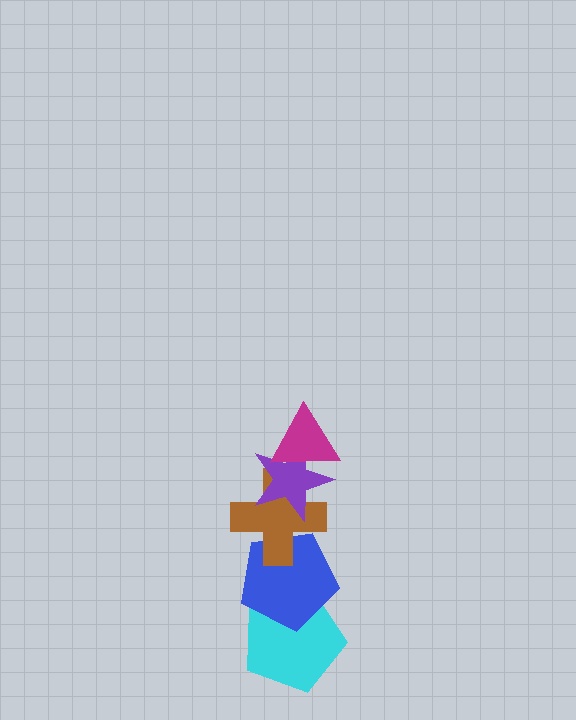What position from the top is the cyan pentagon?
The cyan pentagon is 5th from the top.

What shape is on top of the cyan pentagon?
The blue pentagon is on top of the cyan pentagon.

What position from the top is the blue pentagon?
The blue pentagon is 4th from the top.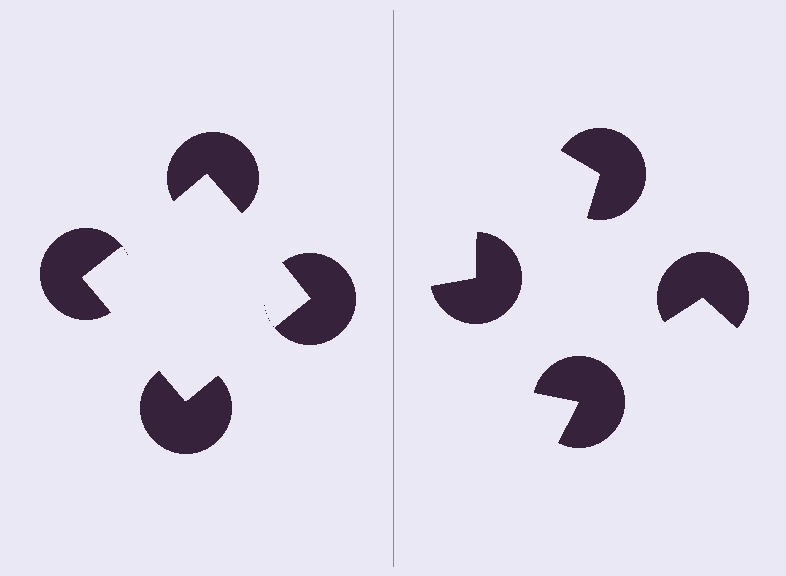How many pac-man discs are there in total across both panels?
8 — 4 on each side.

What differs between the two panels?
The pac-man discs are positioned identically on both sides; only the wedge orientations differ. On the left they align to a square; on the right they are misaligned.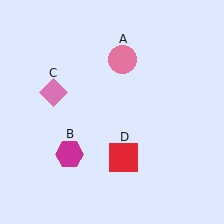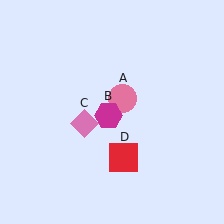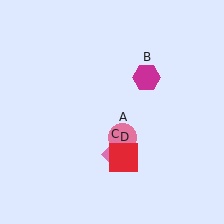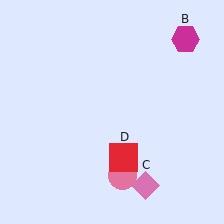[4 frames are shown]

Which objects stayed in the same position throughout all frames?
Red square (object D) remained stationary.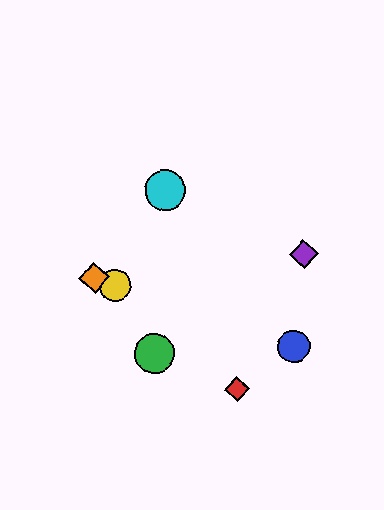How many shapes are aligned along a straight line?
3 shapes (the blue circle, the yellow circle, the orange diamond) are aligned along a straight line.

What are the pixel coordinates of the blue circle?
The blue circle is at (294, 346).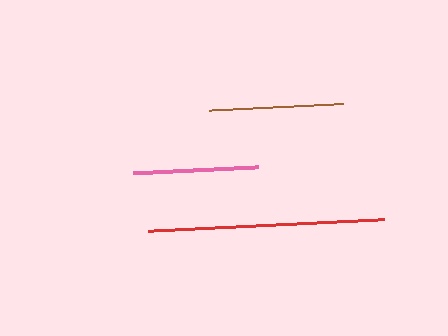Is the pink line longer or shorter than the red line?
The red line is longer than the pink line.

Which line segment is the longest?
The red line is the longest at approximately 237 pixels.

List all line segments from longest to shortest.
From longest to shortest: red, brown, pink.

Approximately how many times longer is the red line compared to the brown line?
The red line is approximately 1.8 times the length of the brown line.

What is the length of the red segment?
The red segment is approximately 237 pixels long.